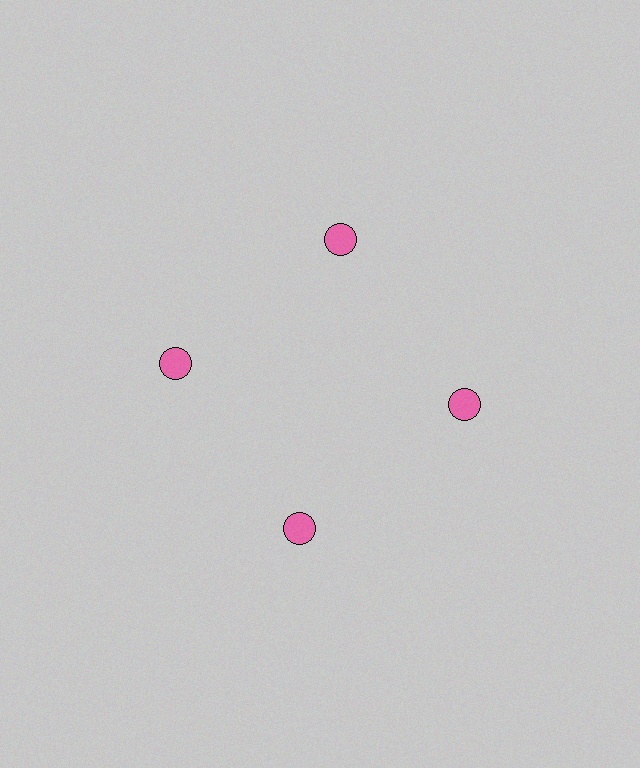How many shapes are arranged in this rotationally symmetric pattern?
There are 4 shapes, arranged in 4 groups of 1.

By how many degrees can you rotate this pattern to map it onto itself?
The pattern maps onto itself every 90 degrees of rotation.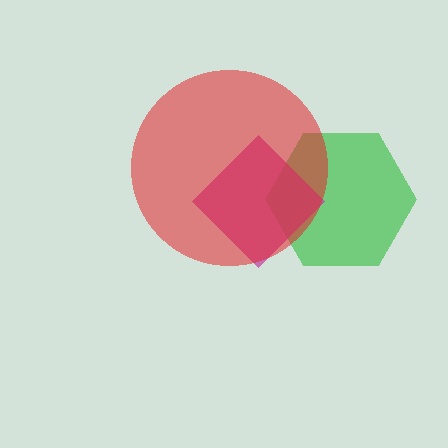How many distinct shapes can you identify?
There are 3 distinct shapes: a green hexagon, a magenta diamond, a red circle.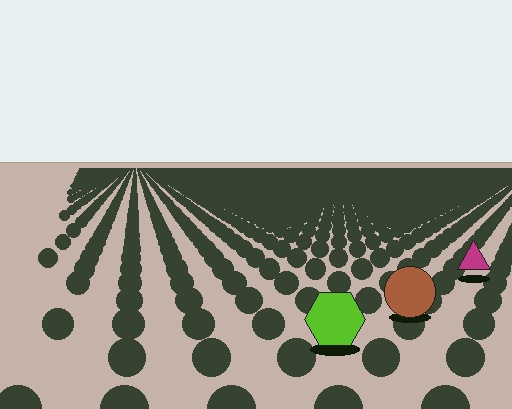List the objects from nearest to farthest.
From nearest to farthest: the lime hexagon, the brown circle, the magenta triangle.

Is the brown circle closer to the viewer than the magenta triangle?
Yes. The brown circle is closer — you can tell from the texture gradient: the ground texture is coarser near it.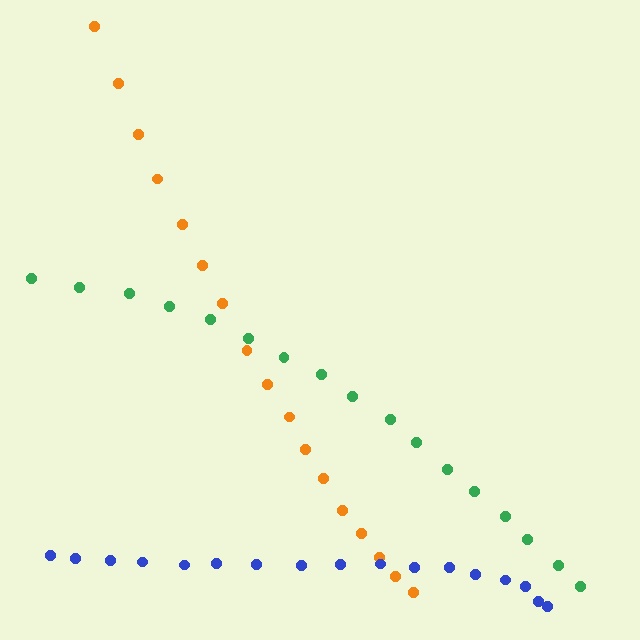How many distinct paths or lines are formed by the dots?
There are 3 distinct paths.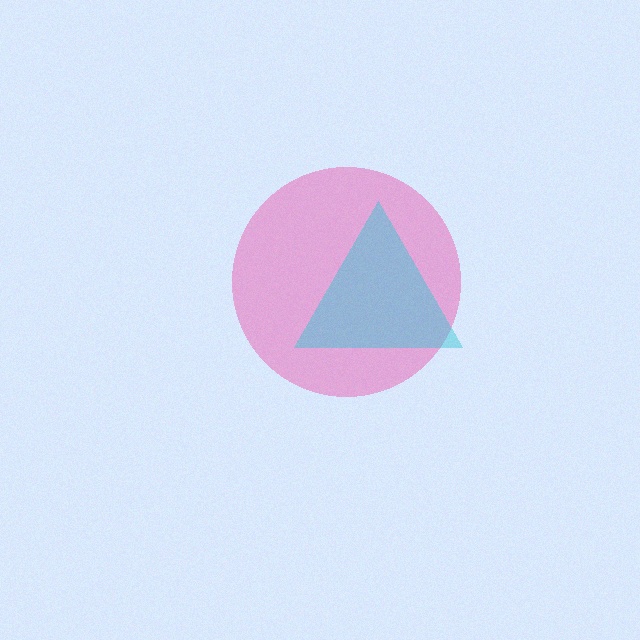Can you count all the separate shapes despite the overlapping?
Yes, there are 2 separate shapes.